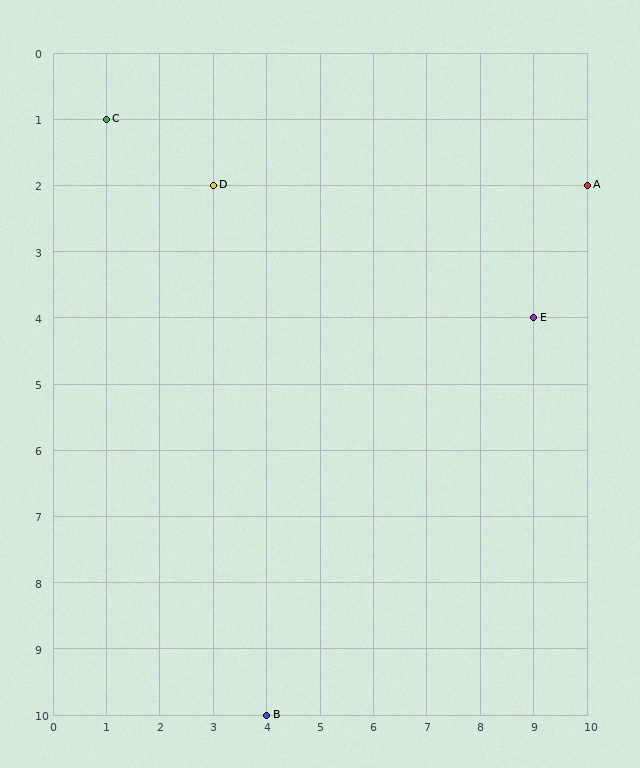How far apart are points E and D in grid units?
Points E and D are 6 columns and 2 rows apart (about 6.3 grid units diagonally).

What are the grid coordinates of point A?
Point A is at grid coordinates (10, 2).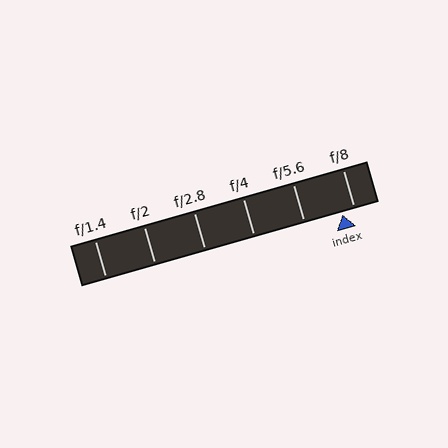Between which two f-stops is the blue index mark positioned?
The index mark is between f/5.6 and f/8.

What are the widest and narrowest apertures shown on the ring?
The widest aperture shown is f/1.4 and the narrowest is f/8.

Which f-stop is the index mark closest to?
The index mark is closest to f/8.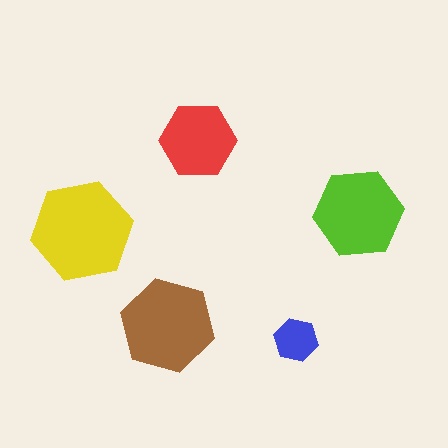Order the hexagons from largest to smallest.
the yellow one, the brown one, the lime one, the red one, the blue one.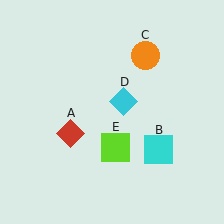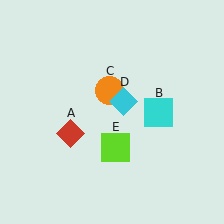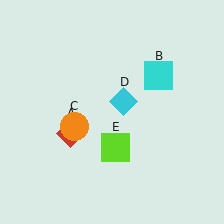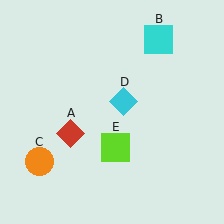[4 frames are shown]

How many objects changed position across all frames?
2 objects changed position: cyan square (object B), orange circle (object C).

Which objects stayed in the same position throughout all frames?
Red diamond (object A) and cyan diamond (object D) and lime square (object E) remained stationary.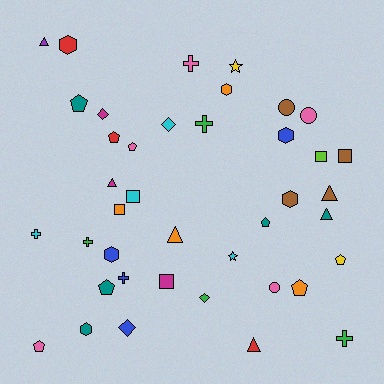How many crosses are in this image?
There are 6 crosses.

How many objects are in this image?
There are 40 objects.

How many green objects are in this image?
There are 4 green objects.